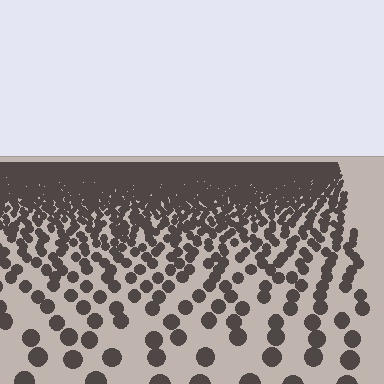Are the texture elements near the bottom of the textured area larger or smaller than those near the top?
Larger. Near the bottom, elements are closer to the viewer and appear at a bigger on-screen size.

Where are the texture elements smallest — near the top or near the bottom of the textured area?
Near the top.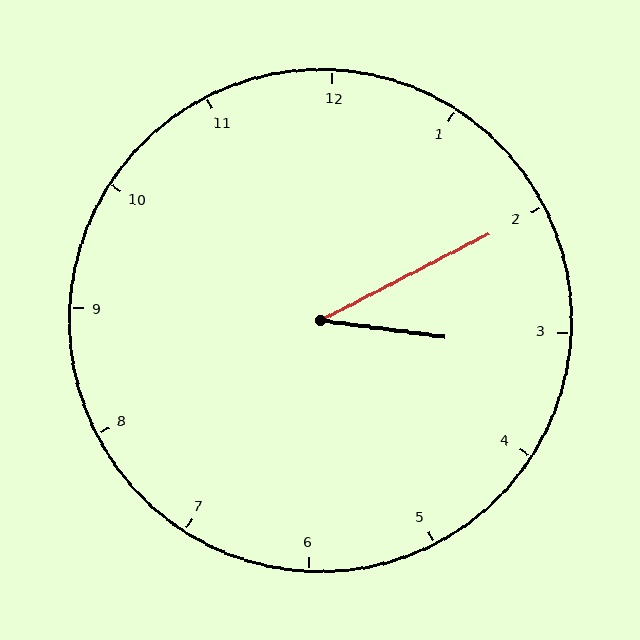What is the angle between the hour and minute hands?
Approximately 35 degrees.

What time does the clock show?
3:10.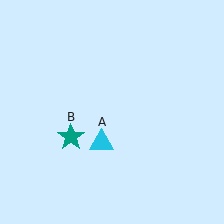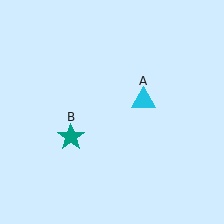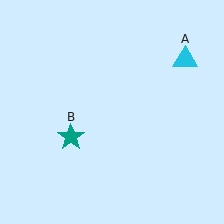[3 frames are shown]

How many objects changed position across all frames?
1 object changed position: cyan triangle (object A).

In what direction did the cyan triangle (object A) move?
The cyan triangle (object A) moved up and to the right.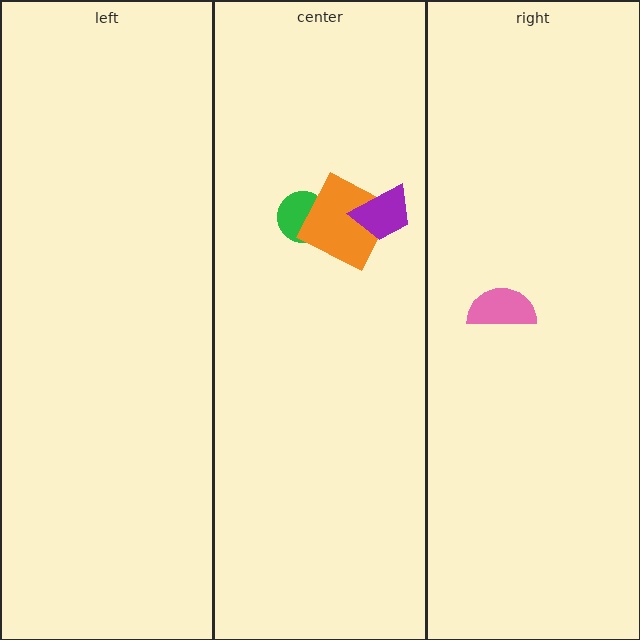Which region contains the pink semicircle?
The right region.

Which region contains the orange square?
The center region.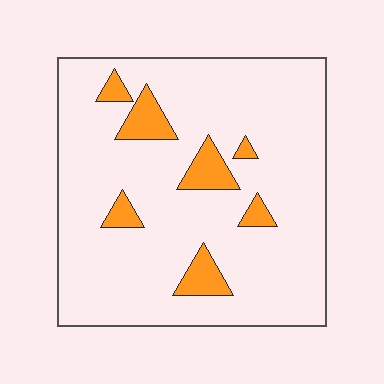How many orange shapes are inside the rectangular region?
7.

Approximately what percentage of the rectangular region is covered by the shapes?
Approximately 10%.